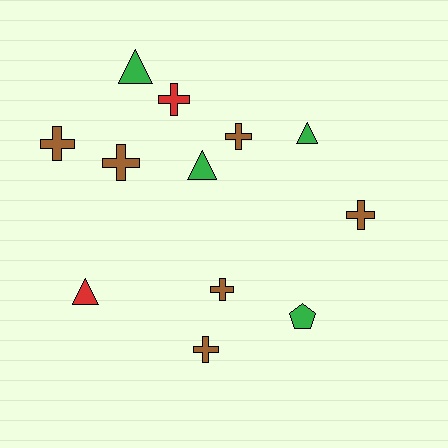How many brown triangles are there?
There are no brown triangles.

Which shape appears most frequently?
Cross, with 7 objects.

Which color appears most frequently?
Brown, with 6 objects.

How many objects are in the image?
There are 12 objects.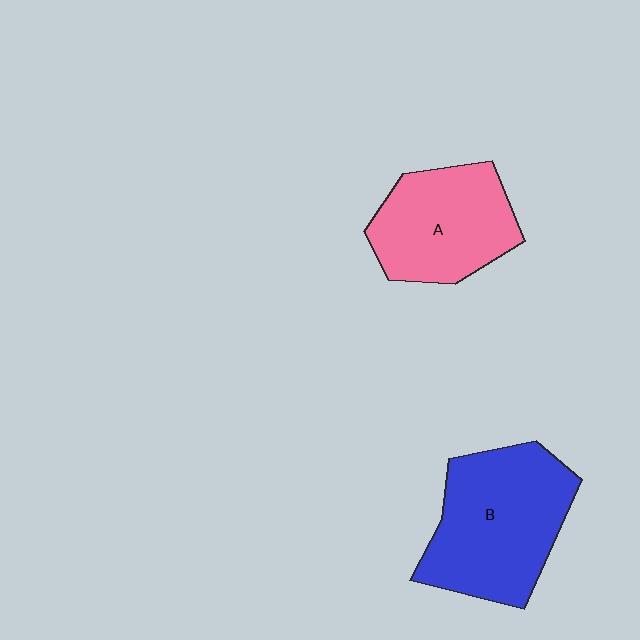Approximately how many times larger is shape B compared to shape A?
Approximately 1.3 times.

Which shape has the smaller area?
Shape A (pink).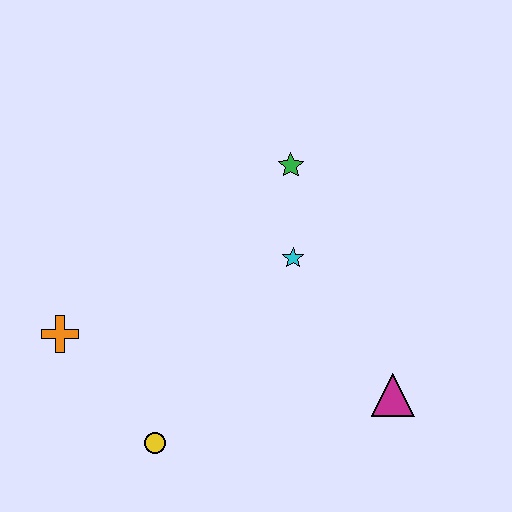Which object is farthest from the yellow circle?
The green star is farthest from the yellow circle.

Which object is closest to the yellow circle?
The orange cross is closest to the yellow circle.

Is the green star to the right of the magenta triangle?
No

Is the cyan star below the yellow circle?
No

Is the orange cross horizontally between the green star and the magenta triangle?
No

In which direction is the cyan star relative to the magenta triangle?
The cyan star is above the magenta triangle.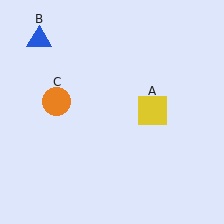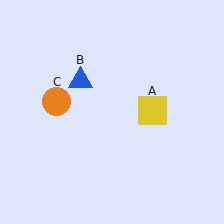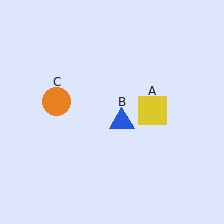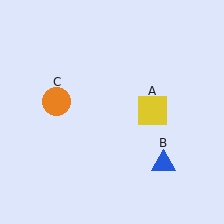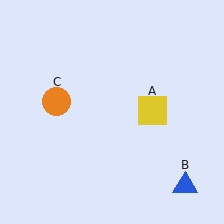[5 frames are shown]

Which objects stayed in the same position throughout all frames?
Yellow square (object A) and orange circle (object C) remained stationary.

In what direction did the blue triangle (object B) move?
The blue triangle (object B) moved down and to the right.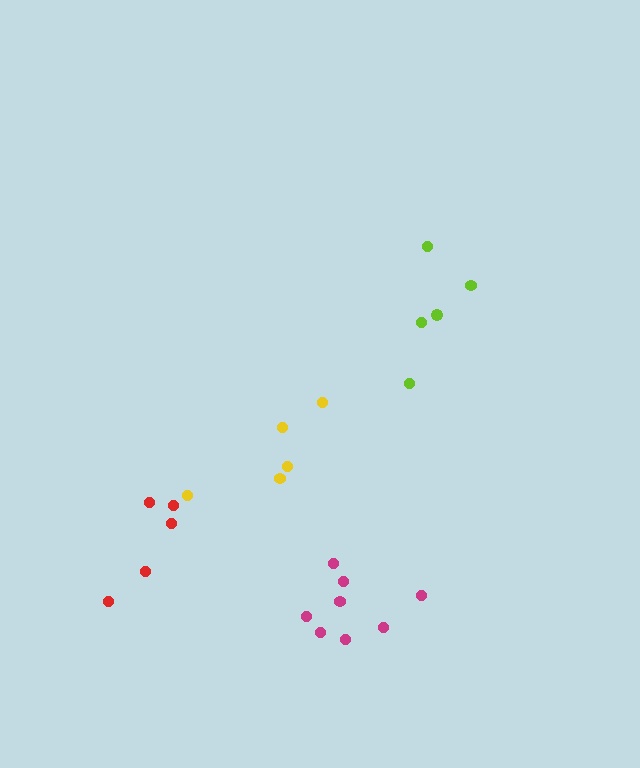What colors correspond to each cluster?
The clusters are colored: magenta, lime, yellow, red.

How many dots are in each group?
Group 1: 8 dots, Group 2: 5 dots, Group 3: 5 dots, Group 4: 5 dots (23 total).